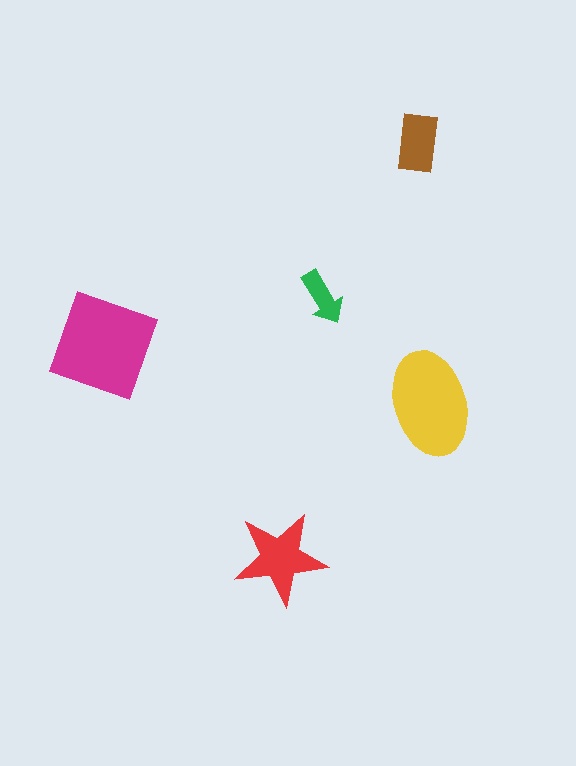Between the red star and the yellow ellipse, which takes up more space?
The yellow ellipse.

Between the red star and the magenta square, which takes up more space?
The magenta square.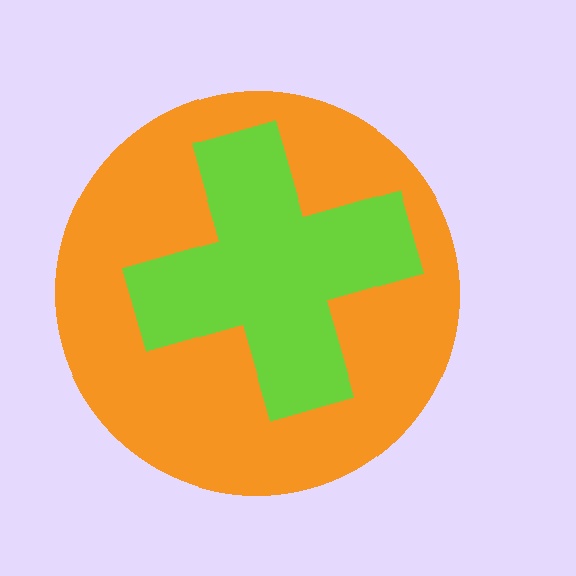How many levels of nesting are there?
2.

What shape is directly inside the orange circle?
The lime cross.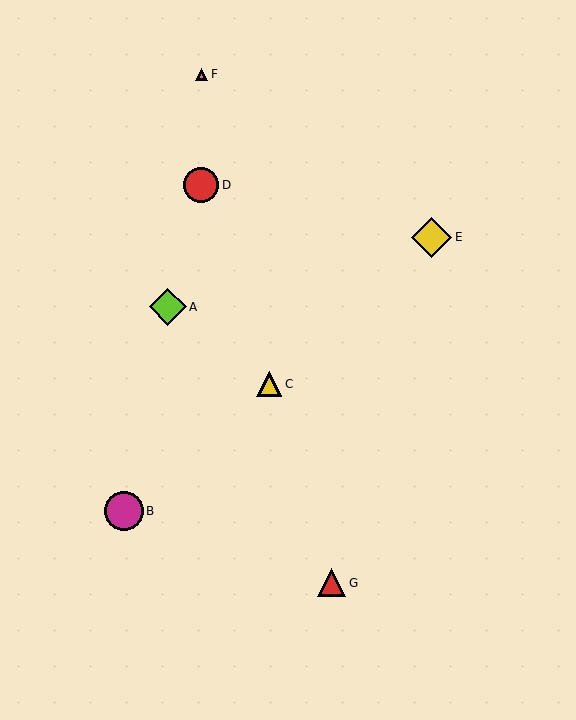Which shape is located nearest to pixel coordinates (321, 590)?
The red triangle (labeled G) at (332, 583) is nearest to that location.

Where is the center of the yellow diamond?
The center of the yellow diamond is at (431, 237).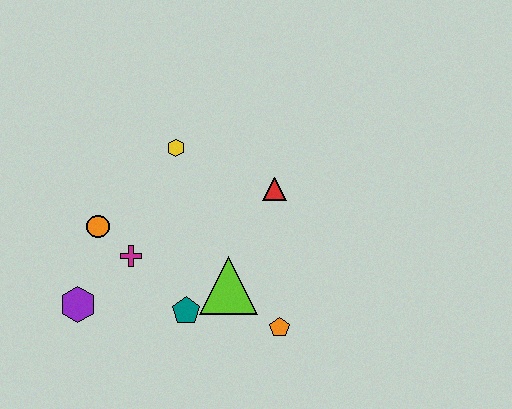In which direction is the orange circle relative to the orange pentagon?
The orange circle is to the left of the orange pentagon.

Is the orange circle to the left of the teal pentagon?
Yes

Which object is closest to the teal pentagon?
The lime triangle is closest to the teal pentagon.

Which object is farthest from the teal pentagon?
The yellow hexagon is farthest from the teal pentagon.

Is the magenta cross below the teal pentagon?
No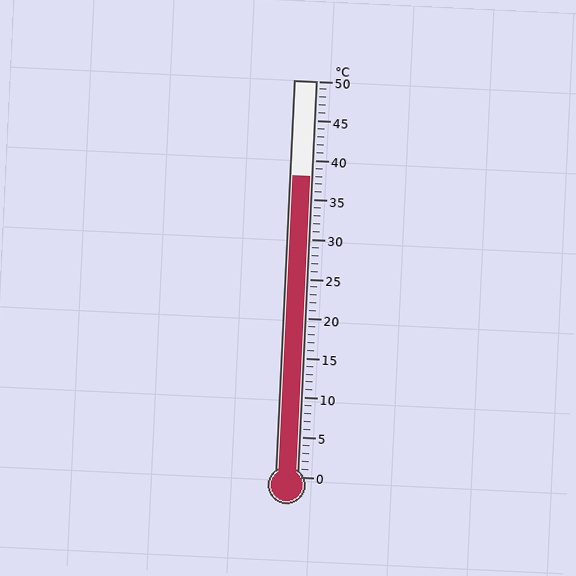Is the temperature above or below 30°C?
The temperature is above 30°C.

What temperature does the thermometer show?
The thermometer shows approximately 38°C.